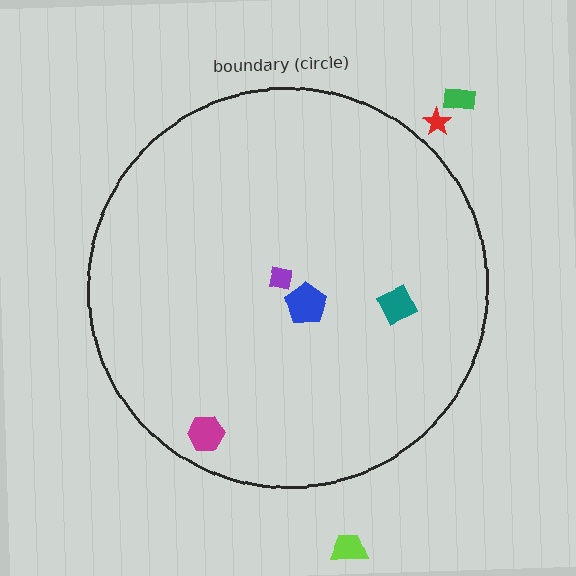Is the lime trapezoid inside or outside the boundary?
Outside.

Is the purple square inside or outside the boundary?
Inside.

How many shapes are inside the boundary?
4 inside, 3 outside.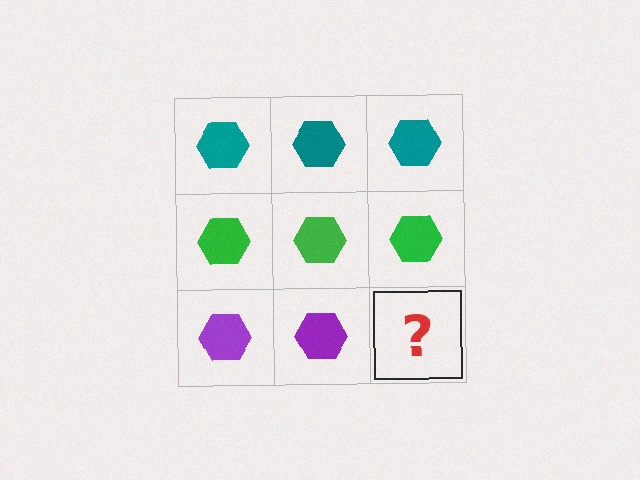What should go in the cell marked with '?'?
The missing cell should contain a purple hexagon.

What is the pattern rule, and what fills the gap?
The rule is that each row has a consistent color. The gap should be filled with a purple hexagon.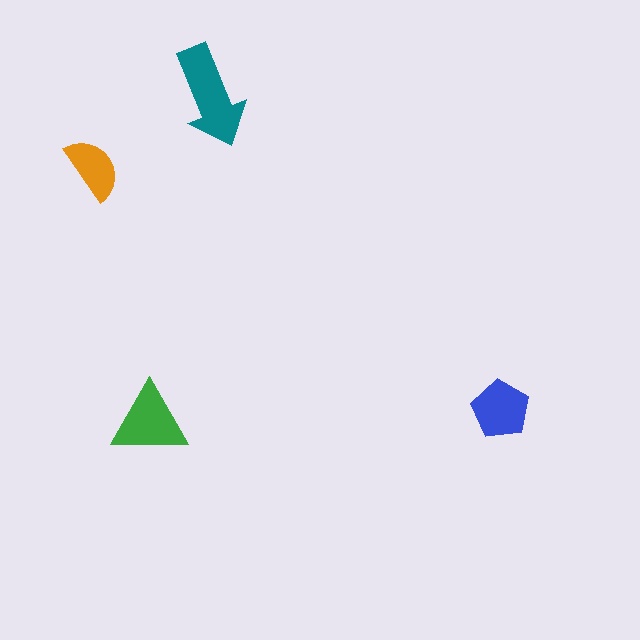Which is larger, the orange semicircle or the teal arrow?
The teal arrow.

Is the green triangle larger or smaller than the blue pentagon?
Larger.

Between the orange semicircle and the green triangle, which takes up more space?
The green triangle.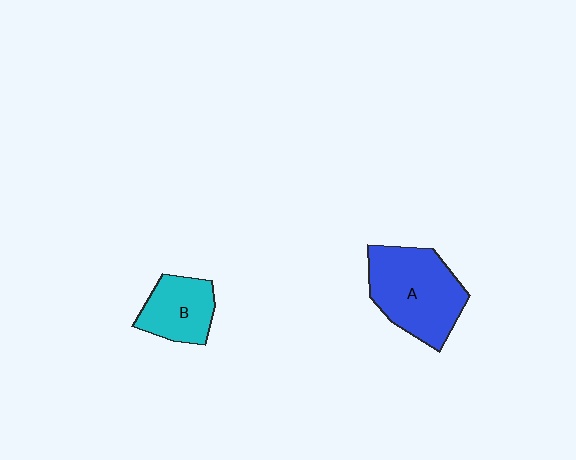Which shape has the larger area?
Shape A (blue).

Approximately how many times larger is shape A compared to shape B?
Approximately 1.7 times.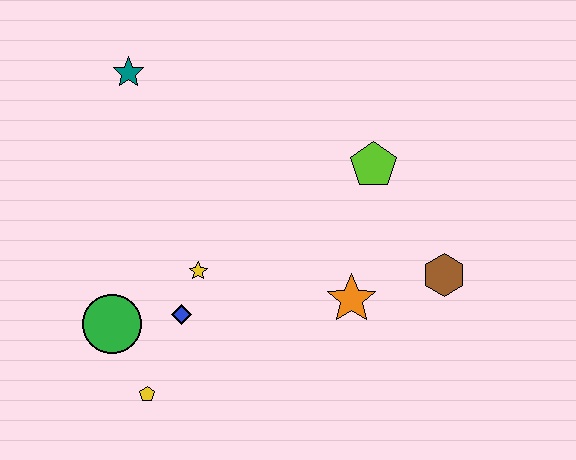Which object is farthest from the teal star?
The brown hexagon is farthest from the teal star.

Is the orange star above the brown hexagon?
No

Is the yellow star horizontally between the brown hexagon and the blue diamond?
Yes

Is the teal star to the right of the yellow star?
No